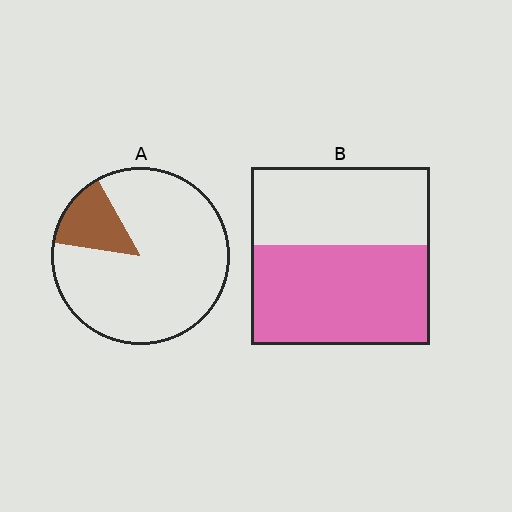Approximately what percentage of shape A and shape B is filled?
A is approximately 15% and B is approximately 55%.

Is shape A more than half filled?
No.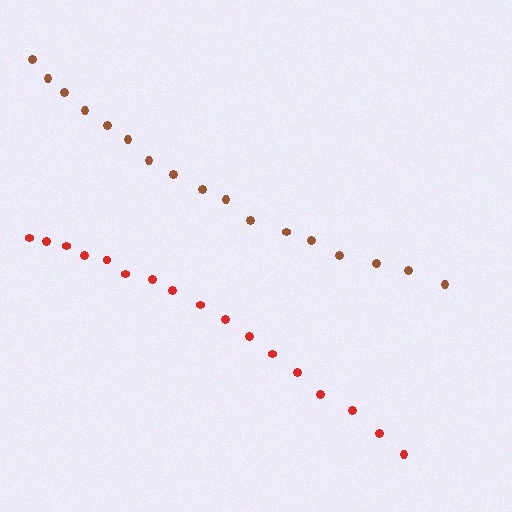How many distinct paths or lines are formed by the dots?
There are 2 distinct paths.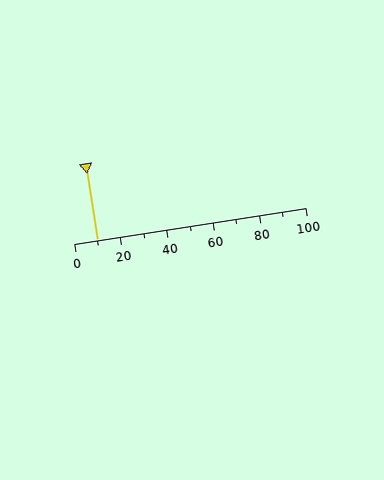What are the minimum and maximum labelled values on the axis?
The axis runs from 0 to 100.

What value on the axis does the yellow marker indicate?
The marker indicates approximately 10.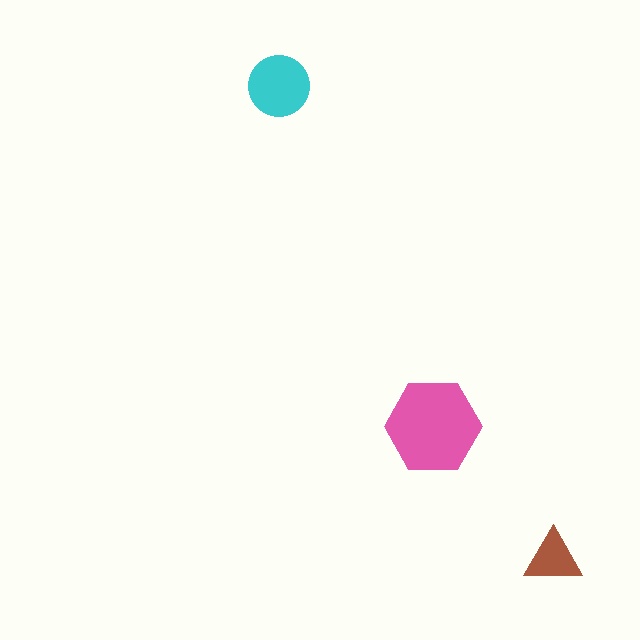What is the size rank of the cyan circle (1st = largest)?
2nd.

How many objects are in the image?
There are 3 objects in the image.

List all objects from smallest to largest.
The brown triangle, the cyan circle, the pink hexagon.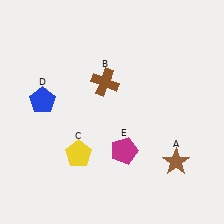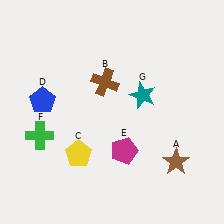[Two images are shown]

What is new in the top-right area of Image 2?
A teal star (G) was added in the top-right area of Image 2.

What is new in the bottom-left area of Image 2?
A green cross (F) was added in the bottom-left area of Image 2.